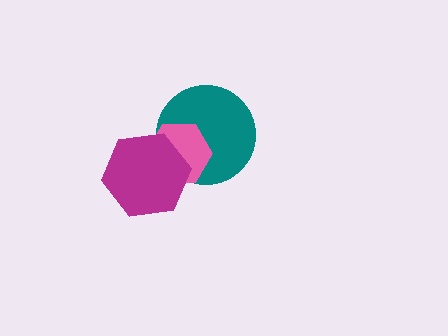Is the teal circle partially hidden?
Yes, it is partially covered by another shape.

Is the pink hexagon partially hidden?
Yes, it is partially covered by another shape.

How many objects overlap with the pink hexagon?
2 objects overlap with the pink hexagon.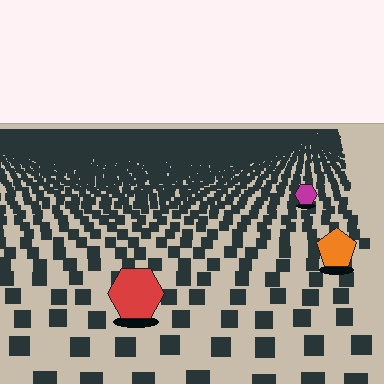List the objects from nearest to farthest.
From nearest to farthest: the red hexagon, the orange pentagon, the magenta hexagon.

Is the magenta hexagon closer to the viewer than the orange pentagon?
No. The orange pentagon is closer — you can tell from the texture gradient: the ground texture is coarser near it.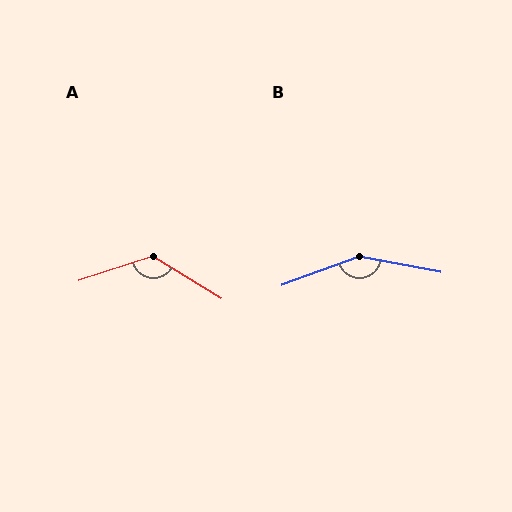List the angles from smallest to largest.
A (130°), B (149°).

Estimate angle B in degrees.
Approximately 149 degrees.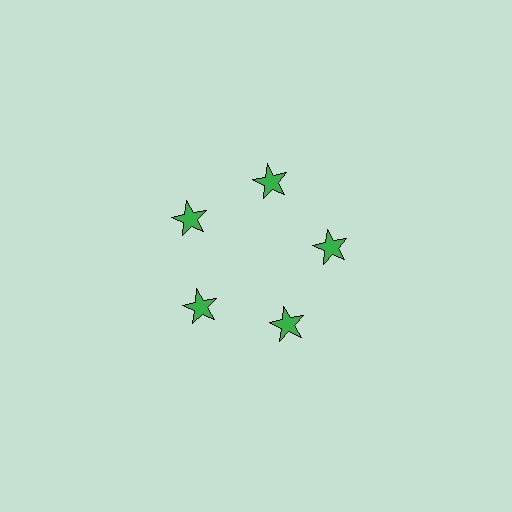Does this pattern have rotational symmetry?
Yes, this pattern has 5-fold rotational symmetry. It looks the same after rotating 72 degrees around the center.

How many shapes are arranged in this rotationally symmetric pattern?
There are 5 shapes, arranged in 5 groups of 1.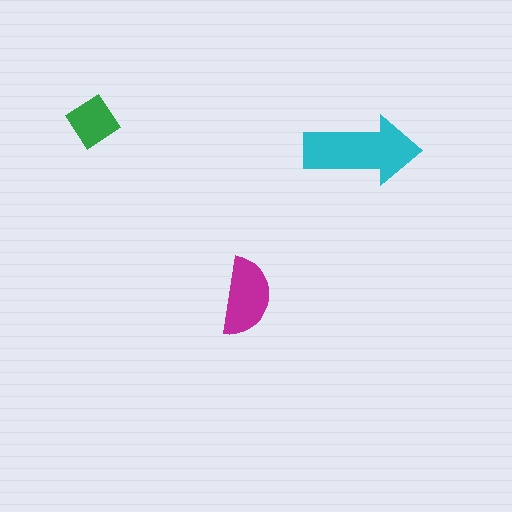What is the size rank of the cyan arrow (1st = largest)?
1st.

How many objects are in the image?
There are 3 objects in the image.